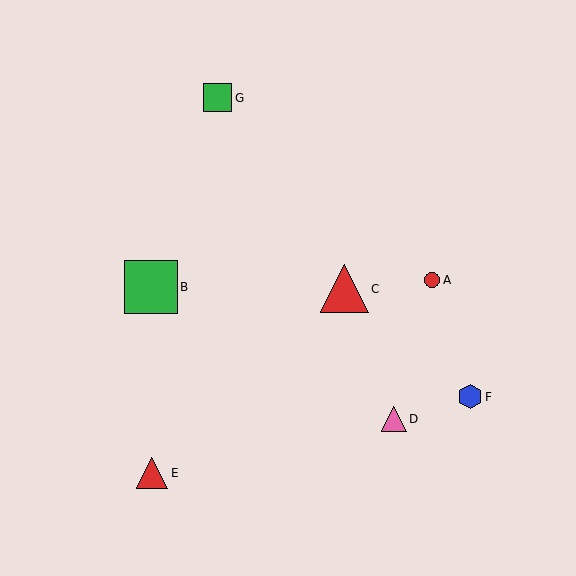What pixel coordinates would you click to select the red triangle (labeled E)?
Click at (152, 473) to select the red triangle E.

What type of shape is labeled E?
Shape E is a red triangle.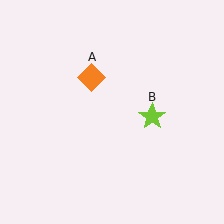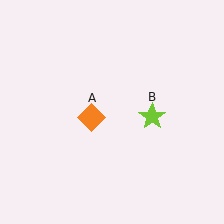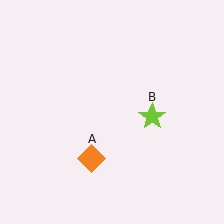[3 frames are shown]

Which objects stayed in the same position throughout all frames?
Lime star (object B) remained stationary.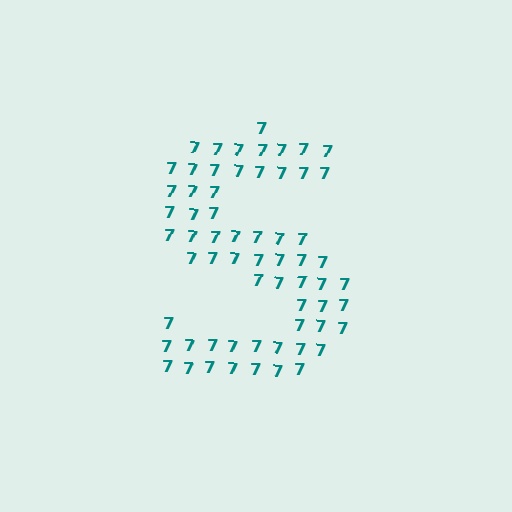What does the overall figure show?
The overall figure shows the letter S.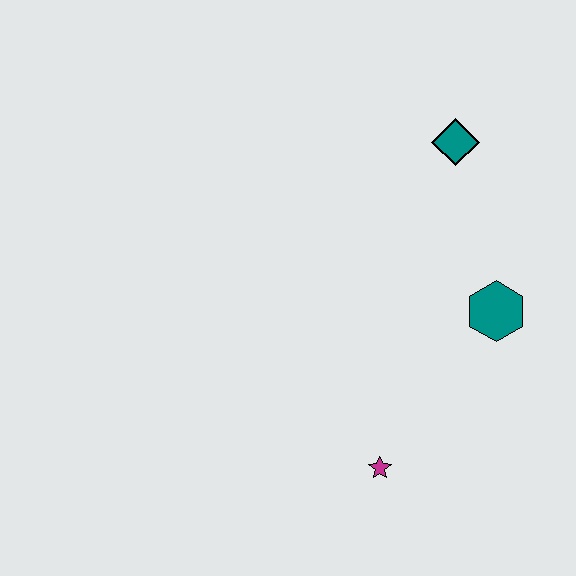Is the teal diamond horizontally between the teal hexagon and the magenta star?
Yes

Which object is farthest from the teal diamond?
The magenta star is farthest from the teal diamond.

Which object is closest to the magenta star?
The teal hexagon is closest to the magenta star.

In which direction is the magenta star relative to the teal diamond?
The magenta star is below the teal diamond.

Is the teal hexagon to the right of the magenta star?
Yes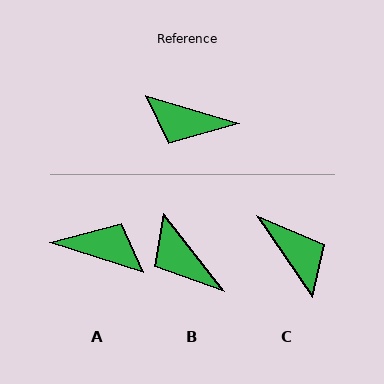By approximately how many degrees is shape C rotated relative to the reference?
Approximately 141 degrees counter-clockwise.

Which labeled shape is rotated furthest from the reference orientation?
A, about 179 degrees away.